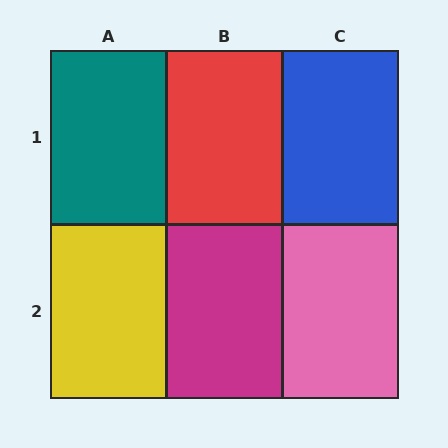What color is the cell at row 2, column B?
Magenta.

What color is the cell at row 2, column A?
Yellow.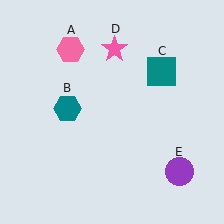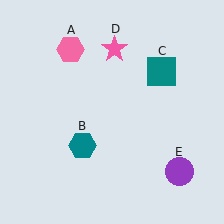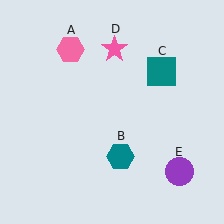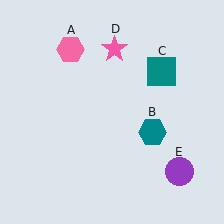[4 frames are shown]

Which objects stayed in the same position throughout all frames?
Pink hexagon (object A) and teal square (object C) and pink star (object D) and purple circle (object E) remained stationary.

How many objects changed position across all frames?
1 object changed position: teal hexagon (object B).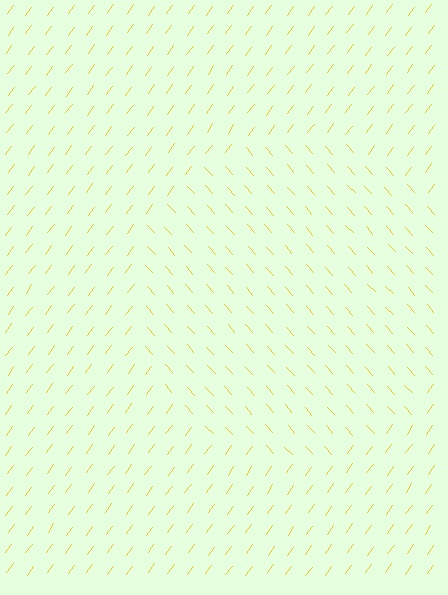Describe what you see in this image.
The image is filled with small yellow line segments. A circle region in the image has lines oriented differently from the surrounding lines, creating a visible texture boundary.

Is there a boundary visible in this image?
Yes, there is a texture boundary formed by a change in line orientation.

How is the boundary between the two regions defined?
The boundary is defined purely by a change in line orientation (approximately 79 degrees difference). All lines are the same color and thickness.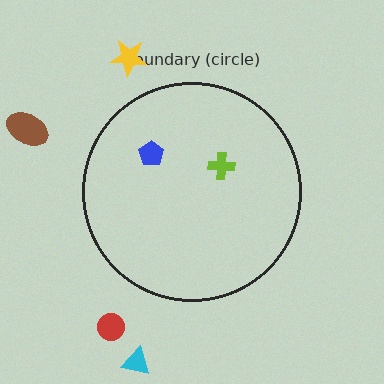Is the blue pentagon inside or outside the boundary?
Inside.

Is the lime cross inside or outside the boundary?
Inside.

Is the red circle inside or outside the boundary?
Outside.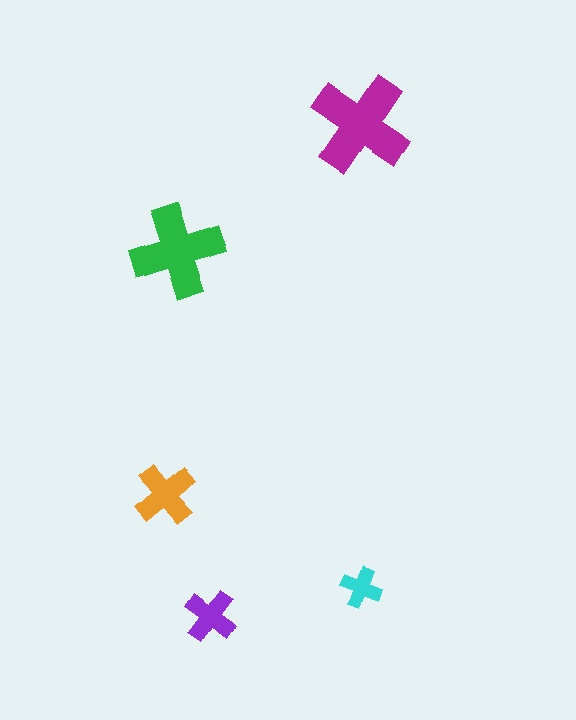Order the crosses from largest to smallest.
the magenta one, the green one, the orange one, the purple one, the cyan one.